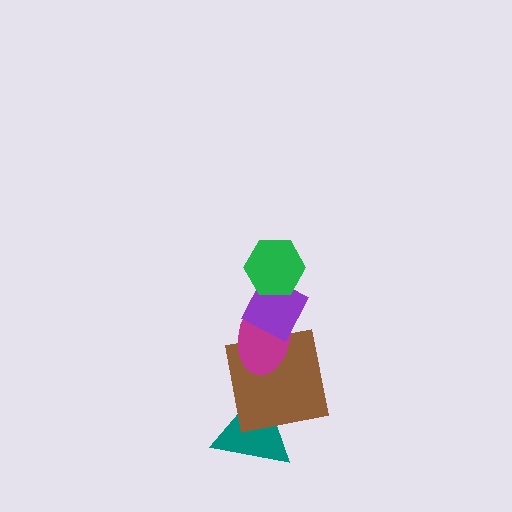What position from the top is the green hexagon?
The green hexagon is 1st from the top.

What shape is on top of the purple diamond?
The green hexagon is on top of the purple diamond.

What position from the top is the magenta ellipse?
The magenta ellipse is 3rd from the top.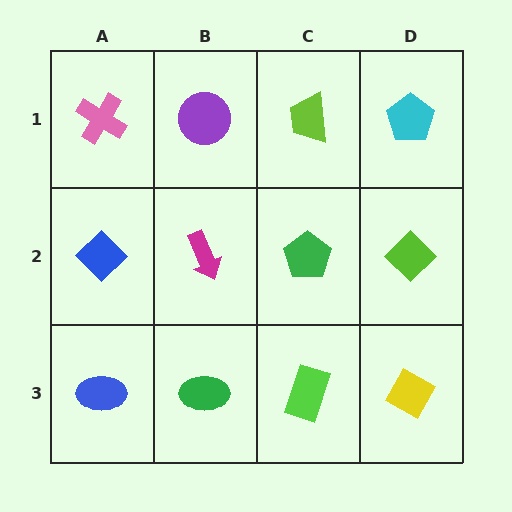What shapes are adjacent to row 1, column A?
A blue diamond (row 2, column A), a purple circle (row 1, column B).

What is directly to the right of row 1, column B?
A lime trapezoid.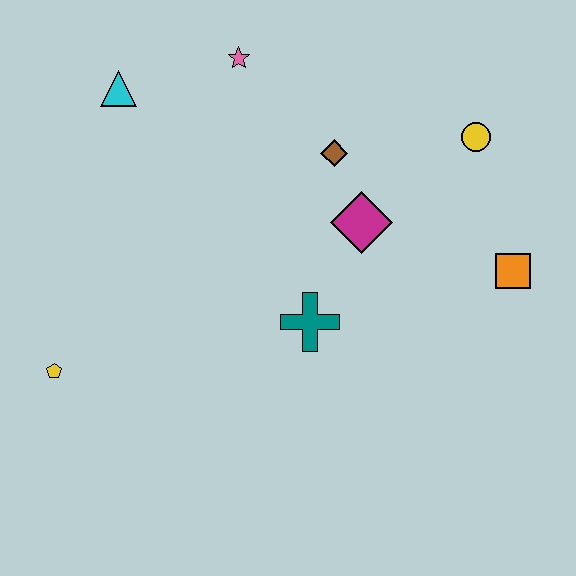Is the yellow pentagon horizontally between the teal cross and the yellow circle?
No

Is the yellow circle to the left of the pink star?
No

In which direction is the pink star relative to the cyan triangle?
The pink star is to the right of the cyan triangle.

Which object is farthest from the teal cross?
The cyan triangle is farthest from the teal cross.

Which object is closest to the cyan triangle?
The pink star is closest to the cyan triangle.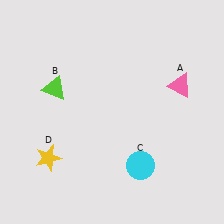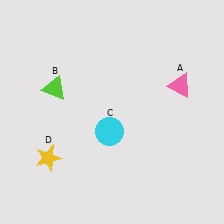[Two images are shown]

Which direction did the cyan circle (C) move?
The cyan circle (C) moved up.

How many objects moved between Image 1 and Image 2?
1 object moved between the two images.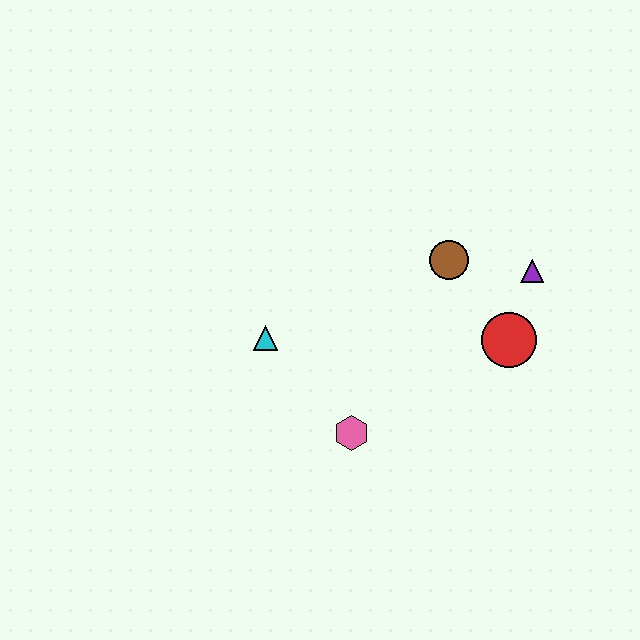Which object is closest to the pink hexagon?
The cyan triangle is closest to the pink hexagon.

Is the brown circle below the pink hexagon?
No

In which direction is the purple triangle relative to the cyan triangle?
The purple triangle is to the right of the cyan triangle.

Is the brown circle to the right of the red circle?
No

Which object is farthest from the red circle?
The cyan triangle is farthest from the red circle.